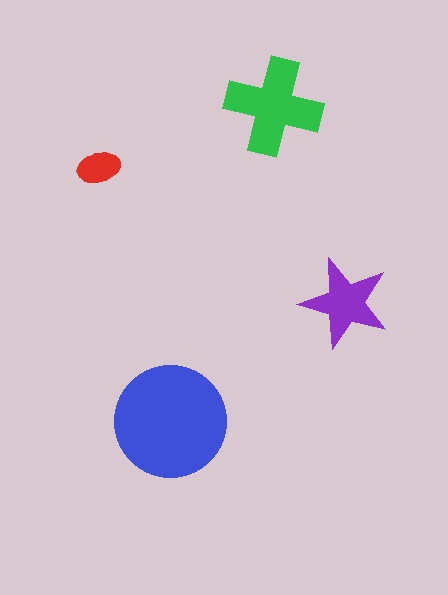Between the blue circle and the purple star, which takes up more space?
The blue circle.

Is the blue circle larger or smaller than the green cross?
Larger.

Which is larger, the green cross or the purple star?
The green cross.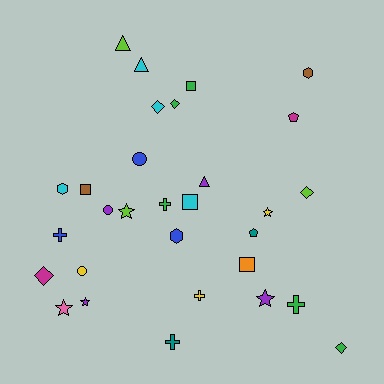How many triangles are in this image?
There are 3 triangles.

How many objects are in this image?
There are 30 objects.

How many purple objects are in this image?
There are 4 purple objects.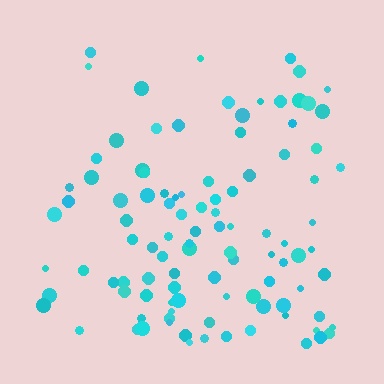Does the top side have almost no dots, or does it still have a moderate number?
Still a moderate number, just noticeably fewer than the bottom.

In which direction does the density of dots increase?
From top to bottom, with the bottom side densest.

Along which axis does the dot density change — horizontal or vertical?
Vertical.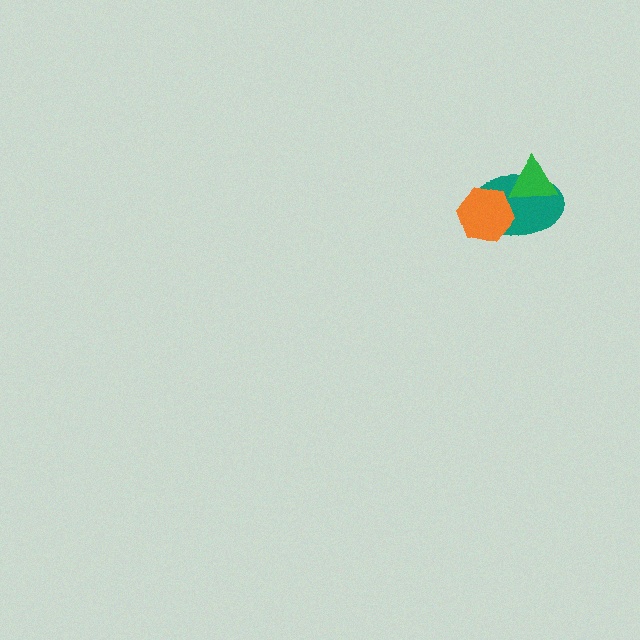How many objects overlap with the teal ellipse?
2 objects overlap with the teal ellipse.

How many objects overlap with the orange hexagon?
1 object overlaps with the orange hexagon.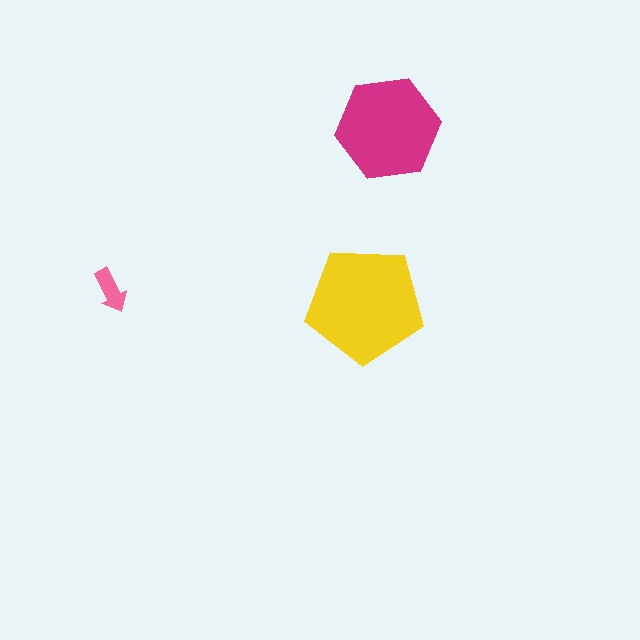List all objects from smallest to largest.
The pink arrow, the magenta hexagon, the yellow pentagon.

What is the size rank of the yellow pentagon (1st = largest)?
1st.